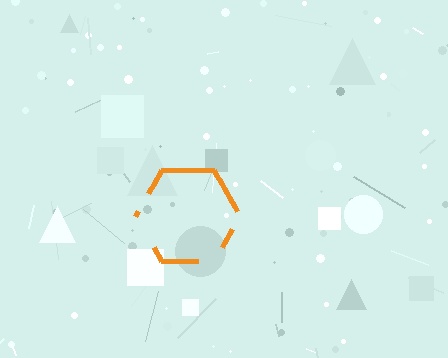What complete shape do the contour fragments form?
The contour fragments form a hexagon.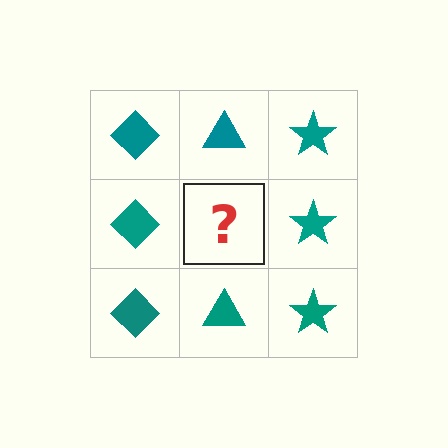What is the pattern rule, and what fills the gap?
The rule is that each column has a consistent shape. The gap should be filled with a teal triangle.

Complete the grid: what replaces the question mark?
The question mark should be replaced with a teal triangle.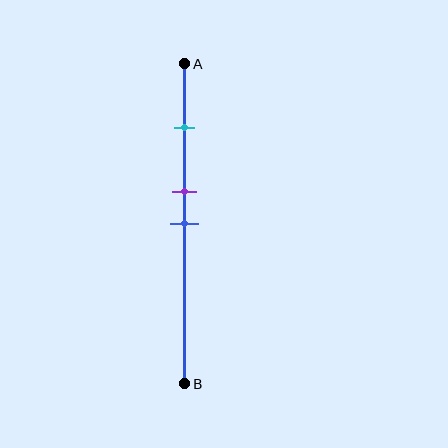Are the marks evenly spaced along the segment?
No, the marks are not evenly spaced.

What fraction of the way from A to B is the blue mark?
The blue mark is approximately 50% (0.5) of the way from A to B.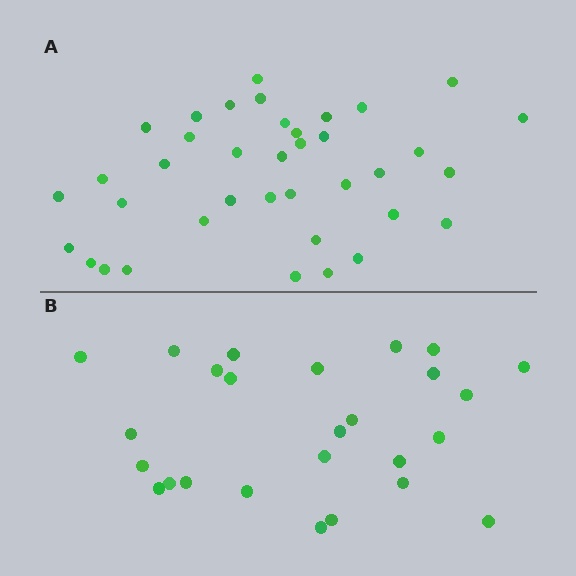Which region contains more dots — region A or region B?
Region A (the top region) has more dots.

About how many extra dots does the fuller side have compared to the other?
Region A has roughly 12 or so more dots than region B.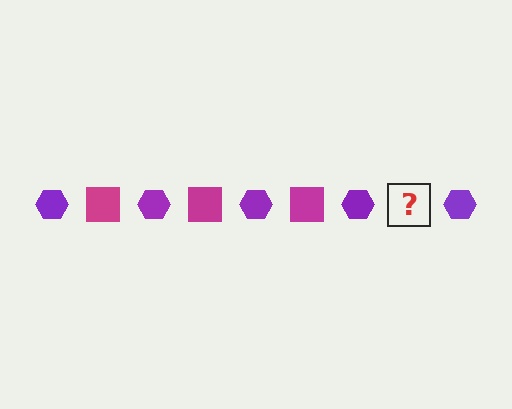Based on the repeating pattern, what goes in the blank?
The blank should be a magenta square.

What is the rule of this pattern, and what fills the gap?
The rule is that the pattern alternates between purple hexagon and magenta square. The gap should be filled with a magenta square.